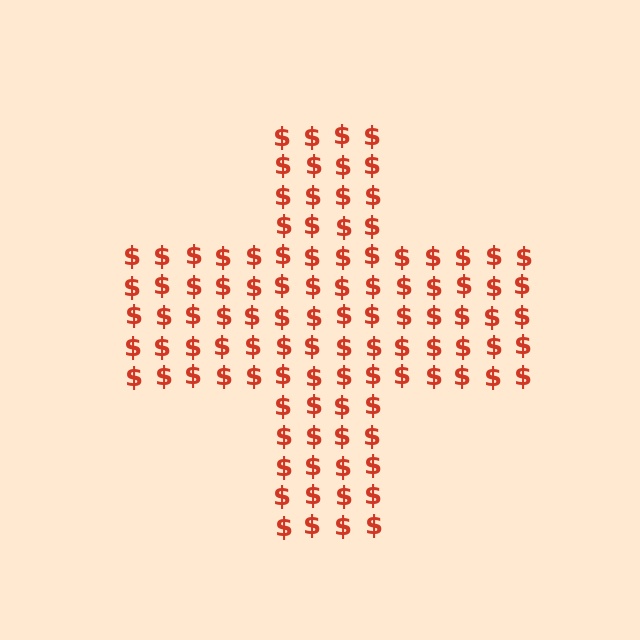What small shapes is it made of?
It is made of small dollar signs.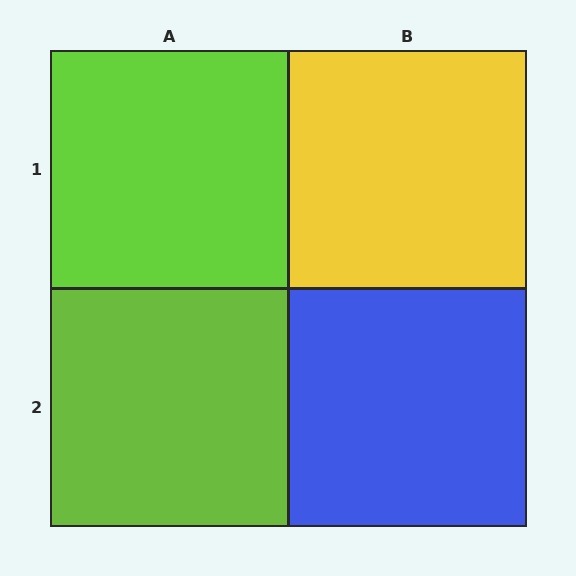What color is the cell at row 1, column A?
Lime.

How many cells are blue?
1 cell is blue.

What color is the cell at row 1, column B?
Yellow.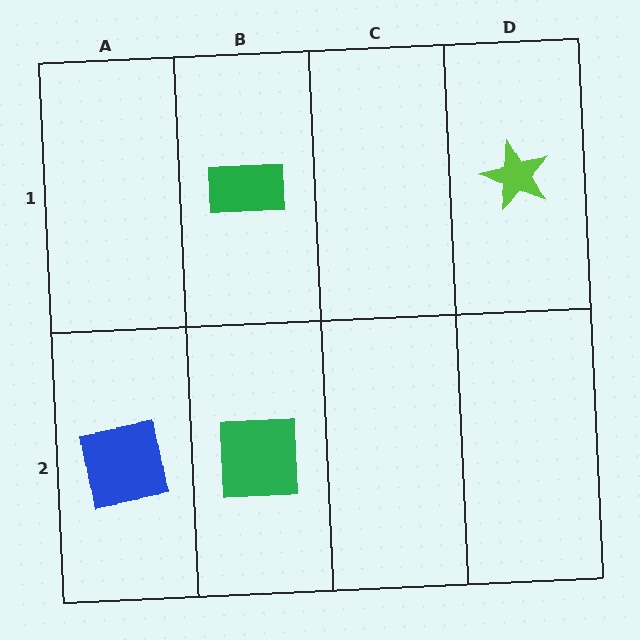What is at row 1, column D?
A lime star.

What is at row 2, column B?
A green square.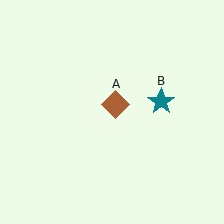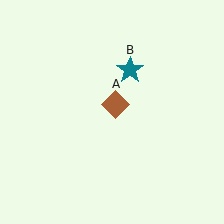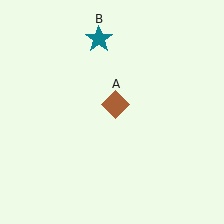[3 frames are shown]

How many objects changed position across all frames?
1 object changed position: teal star (object B).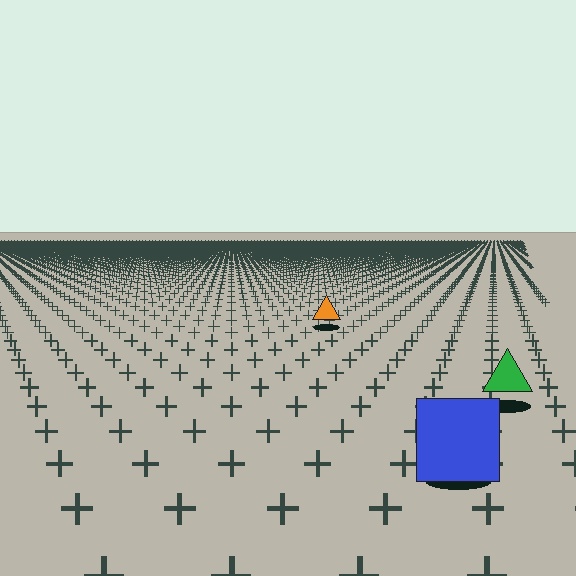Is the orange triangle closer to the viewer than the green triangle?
No. The green triangle is closer — you can tell from the texture gradient: the ground texture is coarser near it.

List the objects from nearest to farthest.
From nearest to farthest: the blue square, the green triangle, the orange triangle.